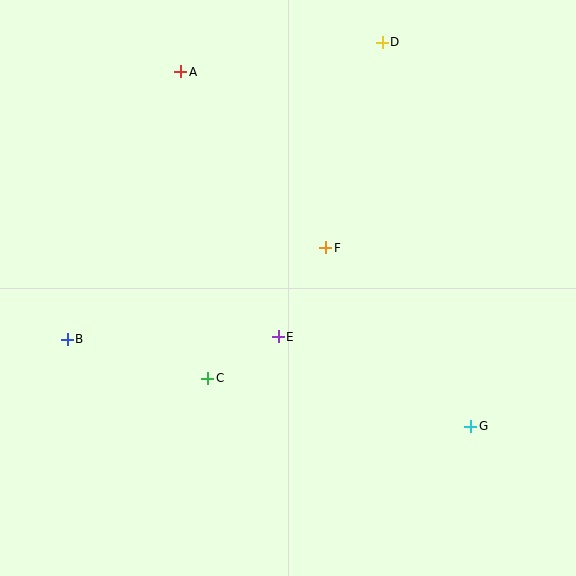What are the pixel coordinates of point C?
Point C is at (208, 378).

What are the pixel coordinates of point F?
Point F is at (326, 248).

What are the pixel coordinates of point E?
Point E is at (278, 337).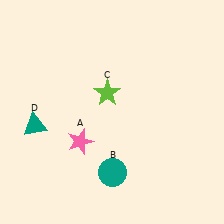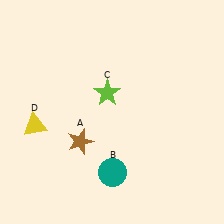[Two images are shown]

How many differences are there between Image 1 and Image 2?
There are 2 differences between the two images.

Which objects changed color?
A changed from pink to brown. D changed from teal to yellow.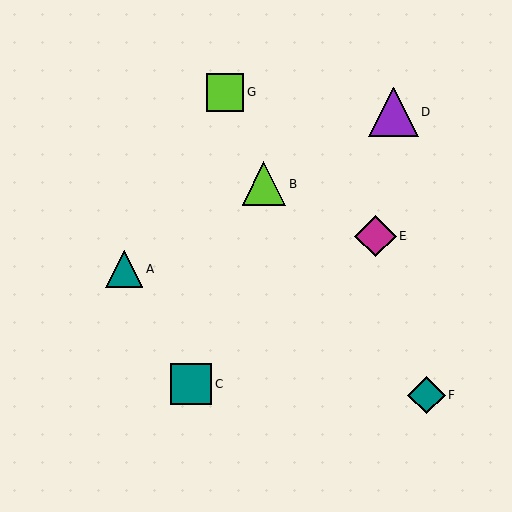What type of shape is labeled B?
Shape B is a lime triangle.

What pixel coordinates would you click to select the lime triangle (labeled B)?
Click at (264, 184) to select the lime triangle B.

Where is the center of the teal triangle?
The center of the teal triangle is at (124, 269).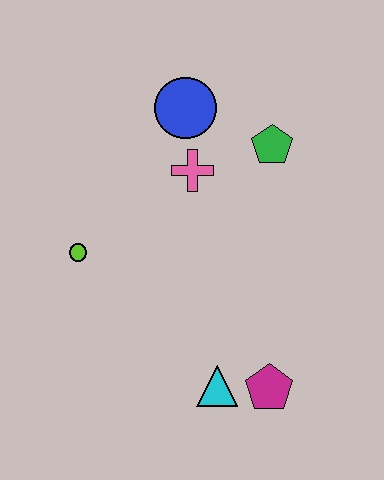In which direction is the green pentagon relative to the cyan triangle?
The green pentagon is above the cyan triangle.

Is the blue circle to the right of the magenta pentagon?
No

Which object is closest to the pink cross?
The blue circle is closest to the pink cross.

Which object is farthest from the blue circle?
The magenta pentagon is farthest from the blue circle.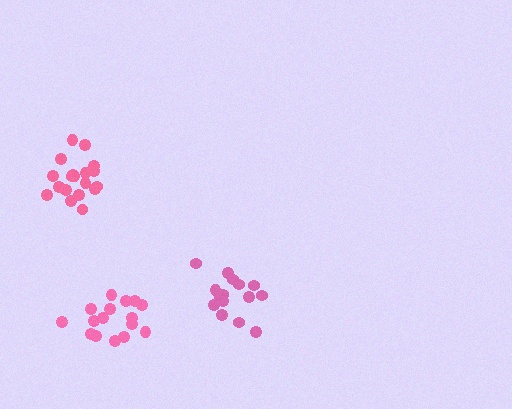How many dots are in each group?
Group 1: 15 dots, Group 2: 19 dots, Group 3: 16 dots (50 total).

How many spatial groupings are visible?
There are 3 spatial groupings.